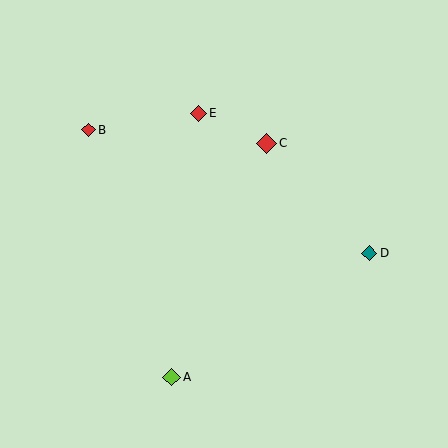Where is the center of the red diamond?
The center of the red diamond is at (267, 143).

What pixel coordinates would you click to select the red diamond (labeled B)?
Click at (89, 130) to select the red diamond B.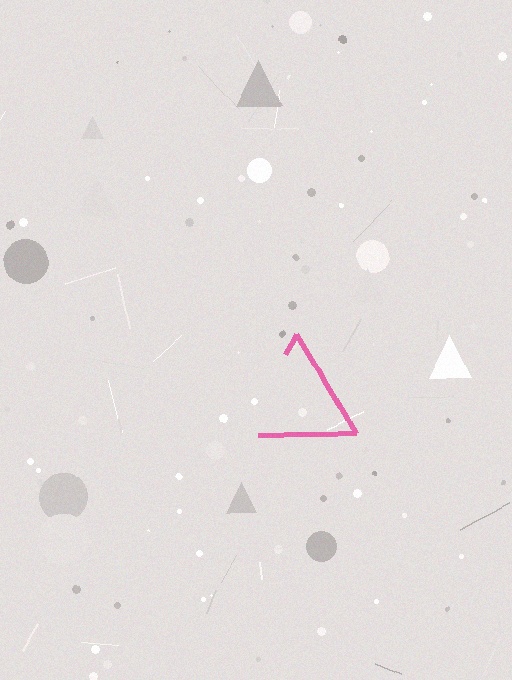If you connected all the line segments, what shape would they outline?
They would outline a triangle.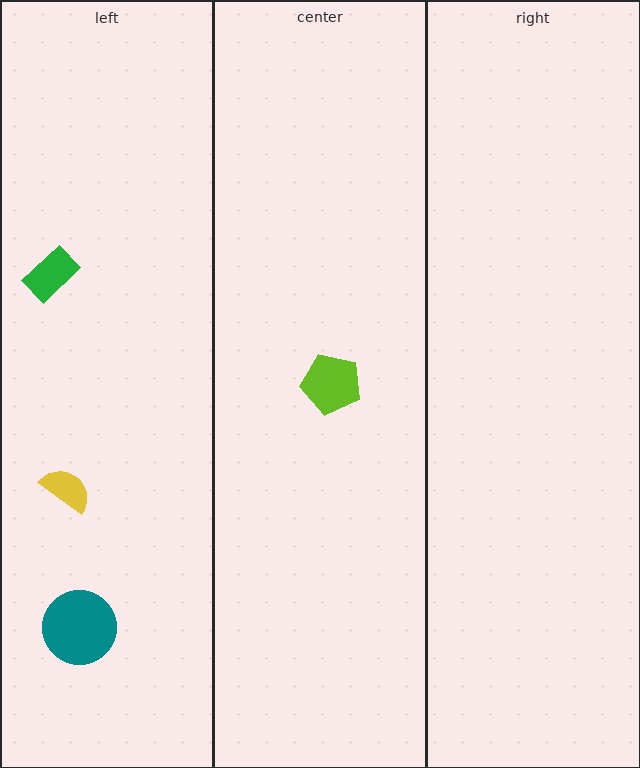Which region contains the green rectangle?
The left region.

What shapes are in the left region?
The green rectangle, the yellow semicircle, the teal circle.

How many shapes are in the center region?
1.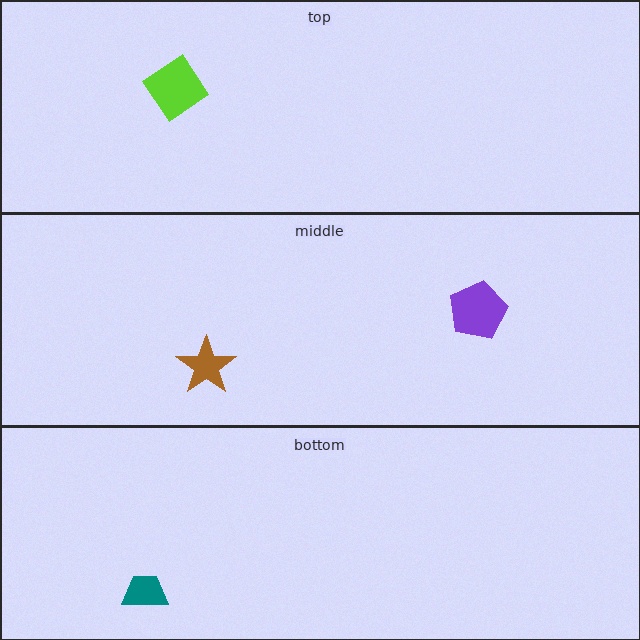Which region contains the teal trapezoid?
The bottom region.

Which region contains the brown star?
The middle region.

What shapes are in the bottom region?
The teal trapezoid.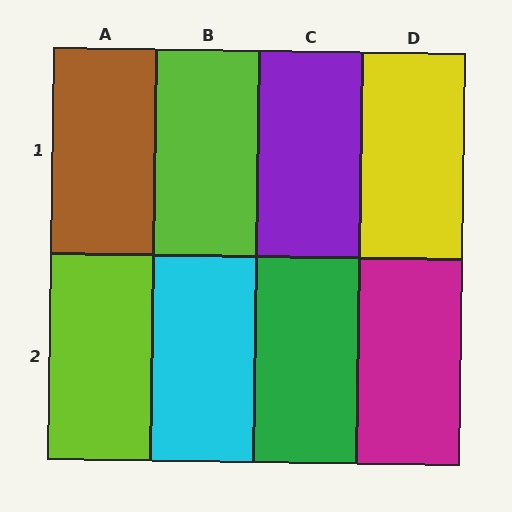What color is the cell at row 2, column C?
Green.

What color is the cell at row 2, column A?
Lime.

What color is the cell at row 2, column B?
Cyan.